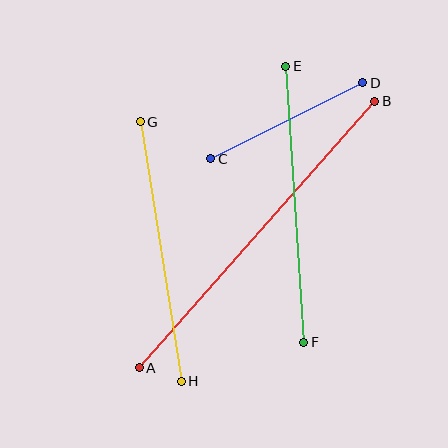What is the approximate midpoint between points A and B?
The midpoint is at approximately (257, 234) pixels.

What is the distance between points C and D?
The distance is approximately 170 pixels.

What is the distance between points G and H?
The distance is approximately 263 pixels.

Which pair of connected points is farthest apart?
Points A and B are farthest apart.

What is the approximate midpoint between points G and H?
The midpoint is at approximately (161, 251) pixels.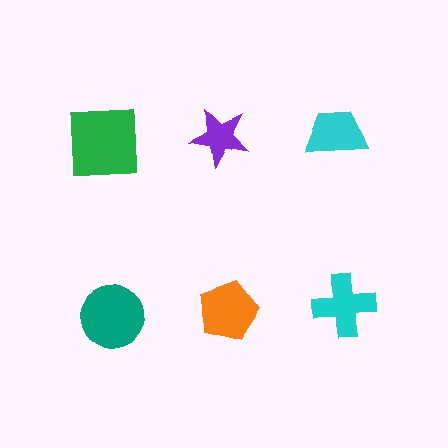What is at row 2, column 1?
A teal circle.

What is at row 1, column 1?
A green square.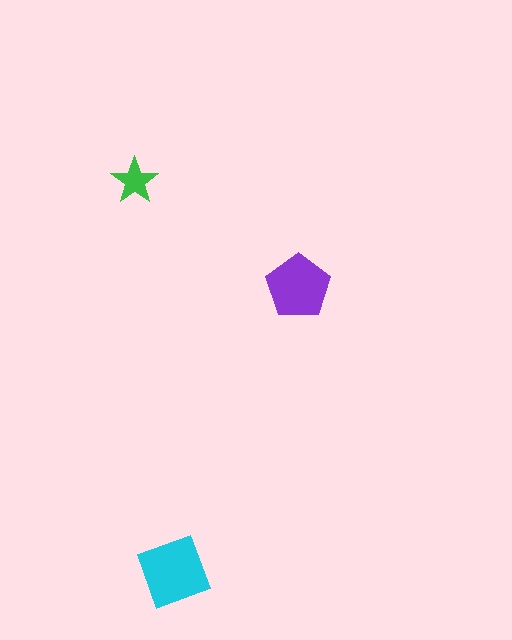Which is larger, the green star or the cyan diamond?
The cyan diamond.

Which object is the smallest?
The green star.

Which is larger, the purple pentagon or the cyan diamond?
The cyan diamond.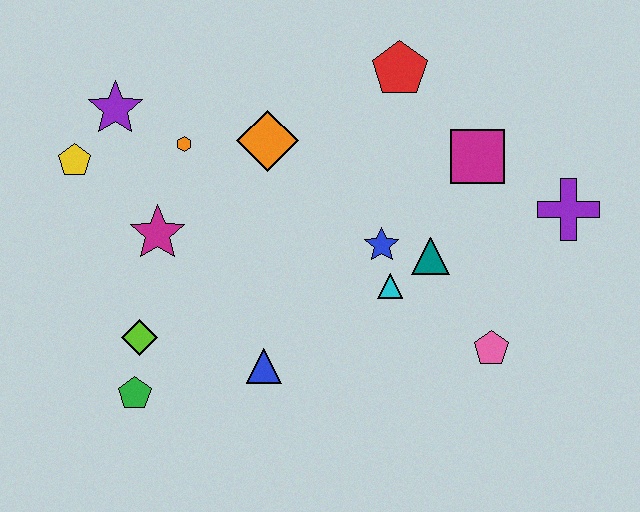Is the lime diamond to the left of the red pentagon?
Yes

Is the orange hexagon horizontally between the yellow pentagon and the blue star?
Yes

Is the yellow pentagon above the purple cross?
Yes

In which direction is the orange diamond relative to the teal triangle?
The orange diamond is to the left of the teal triangle.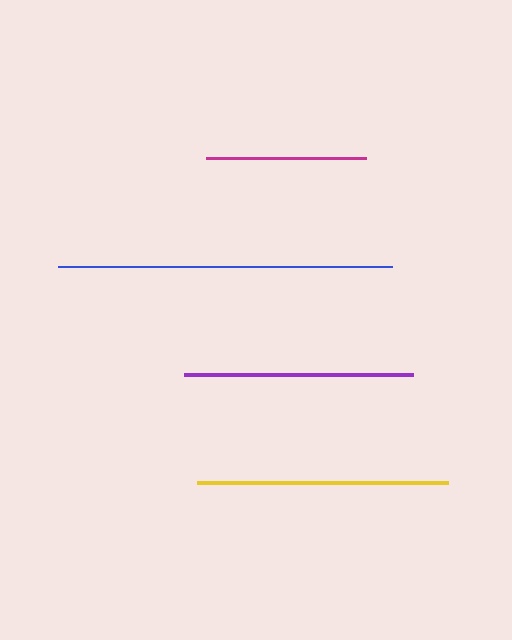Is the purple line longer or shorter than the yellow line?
The yellow line is longer than the purple line.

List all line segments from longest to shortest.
From longest to shortest: blue, yellow, purple, magenta.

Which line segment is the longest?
The blue line is the longest at approximately 334 pixels.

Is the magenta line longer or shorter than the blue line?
The blue line is longer than the magenta line.